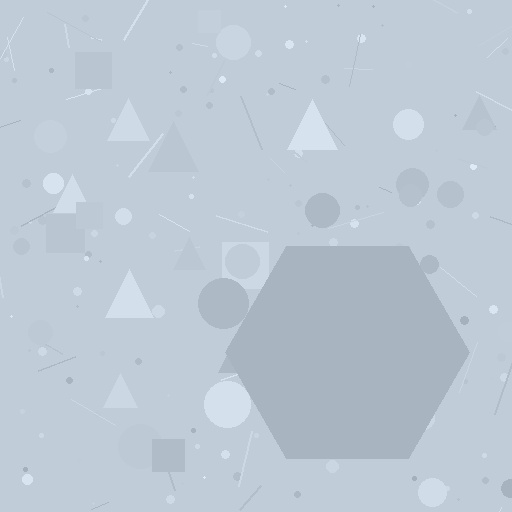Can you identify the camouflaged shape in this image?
The camouflaged shape is a hexagon.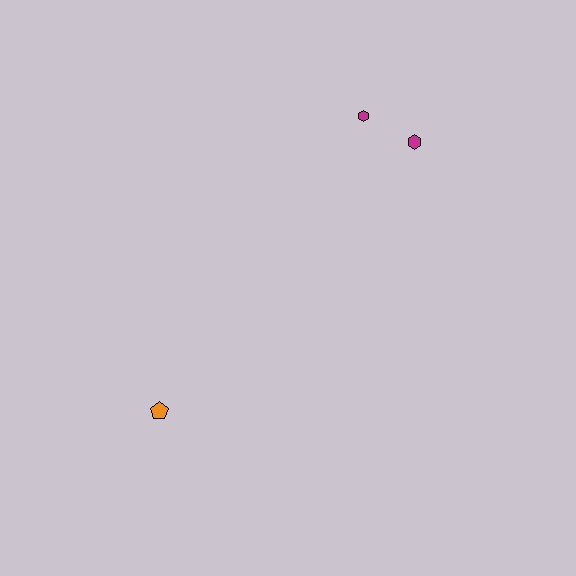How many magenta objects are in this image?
There are 2 magenta objects.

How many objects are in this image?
There are 3 objects.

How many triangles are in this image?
There are no triangles.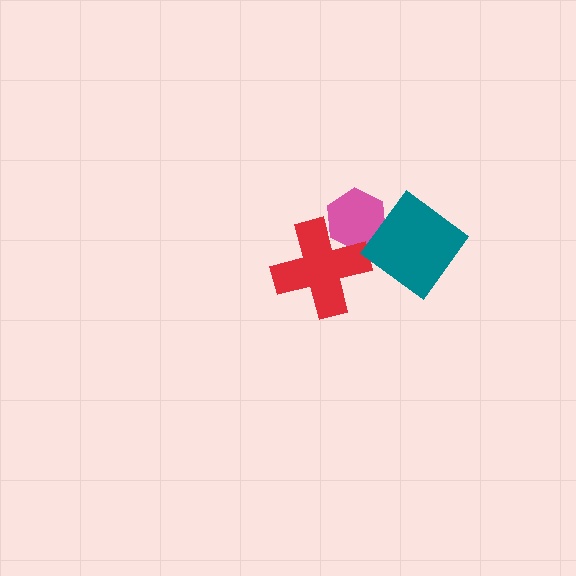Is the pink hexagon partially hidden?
Yes, it is partially covered by another shape.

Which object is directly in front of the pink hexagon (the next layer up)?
The red cross is directly in front of the pink hexagon.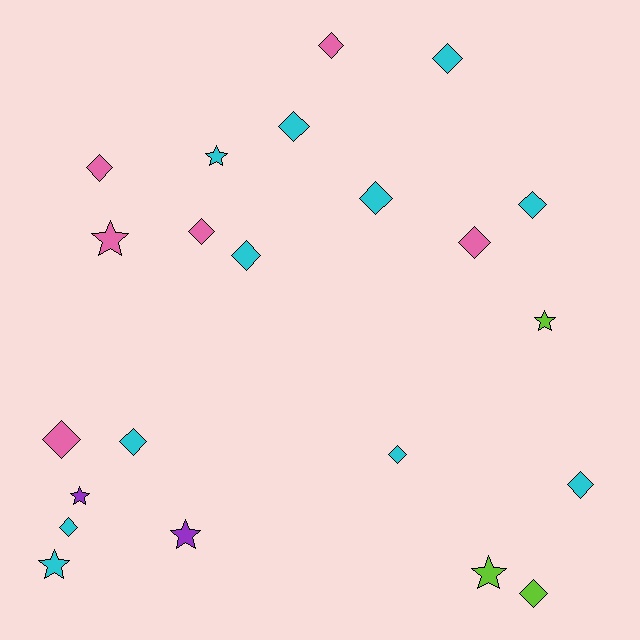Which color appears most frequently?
Cyan, with 11 objects.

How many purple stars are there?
There are 2 purple stars.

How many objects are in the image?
There are 22 objects.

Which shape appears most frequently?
Diamond, with 15 objects.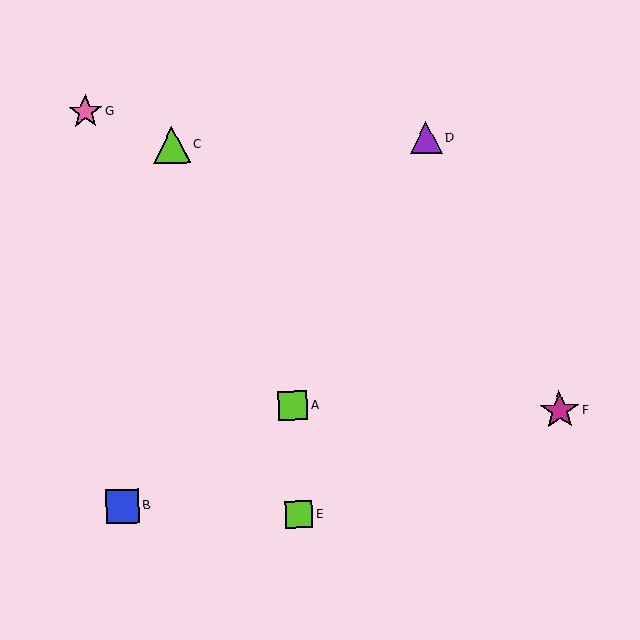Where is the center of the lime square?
The center of the lime square is at (299, 514).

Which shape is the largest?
The magenta star (labeled F) is the largest.